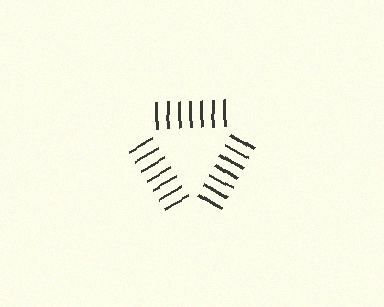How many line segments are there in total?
21 — 7 along each of the 3 edges.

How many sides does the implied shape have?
3 sides — the line-ends trace a triangle.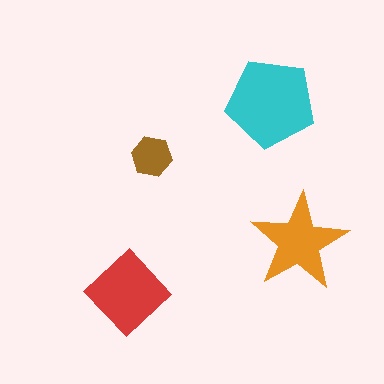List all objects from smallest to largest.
The brown hexagon, the orange star, the red diamond, the cyan pentagon.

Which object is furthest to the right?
The orange star is rightmost.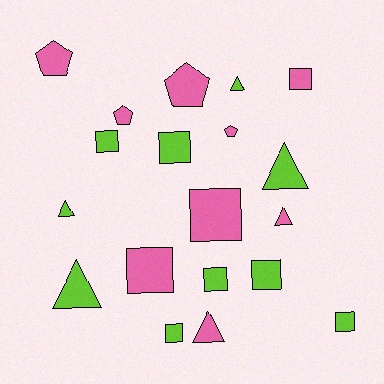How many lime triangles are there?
There are 4 lime triangles.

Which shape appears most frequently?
Square, with 9 objects.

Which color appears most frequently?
Lime, with 10 objects.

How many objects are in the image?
There are 19 objects.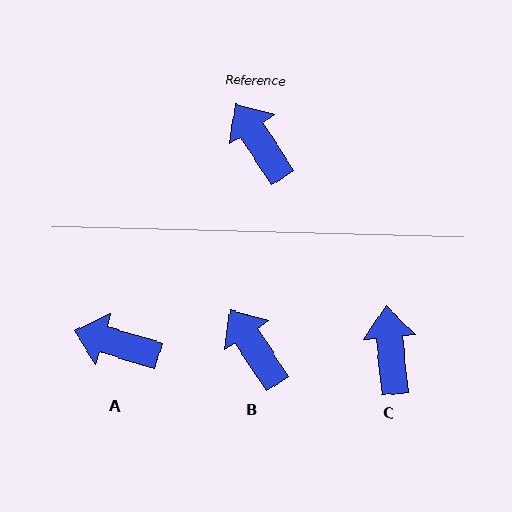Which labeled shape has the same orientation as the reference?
B.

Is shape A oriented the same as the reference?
No, it is off by about 40 degrees.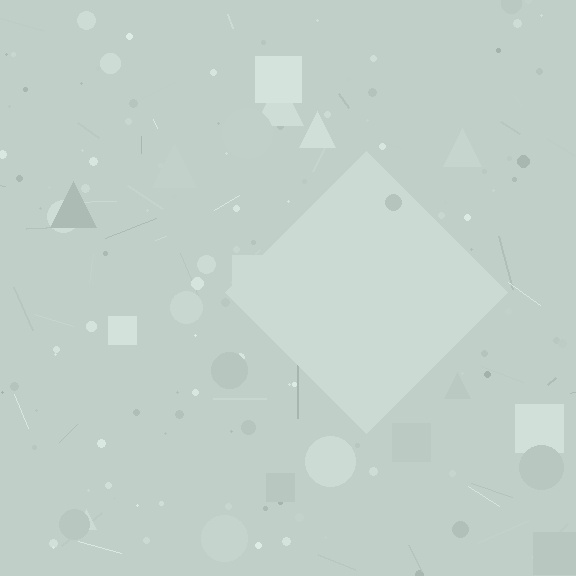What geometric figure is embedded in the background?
A diamond is embedded in the background.